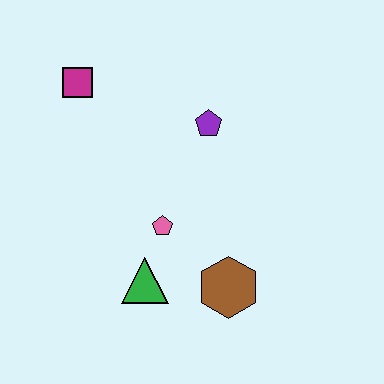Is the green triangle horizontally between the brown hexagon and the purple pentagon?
No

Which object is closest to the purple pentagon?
The pink pentagon is closest to the purple pentagon.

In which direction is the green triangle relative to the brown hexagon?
The green triangle is to the left of the brown hexagon.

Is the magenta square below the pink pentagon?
No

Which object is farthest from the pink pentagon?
The magenta square is farthest from the pink pentagon.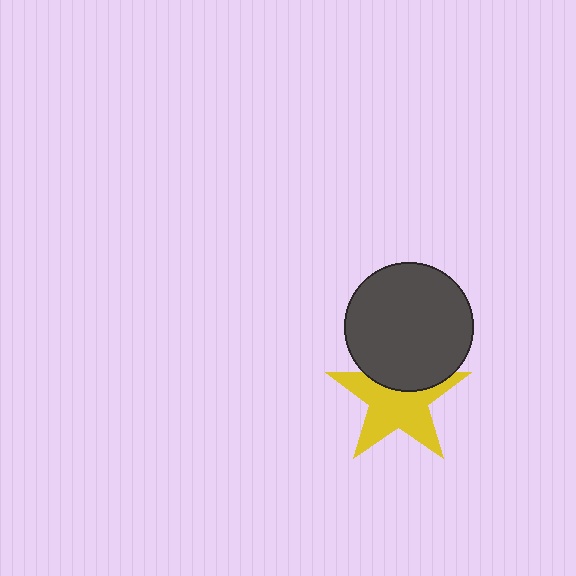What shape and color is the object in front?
The object in front is a dark gray circle.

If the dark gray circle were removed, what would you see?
You would see the complete yellow star.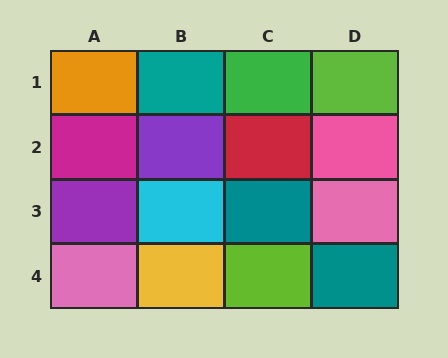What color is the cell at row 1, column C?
Green.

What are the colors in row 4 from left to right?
Pink, yellow, lime, teal.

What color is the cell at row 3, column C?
Teal.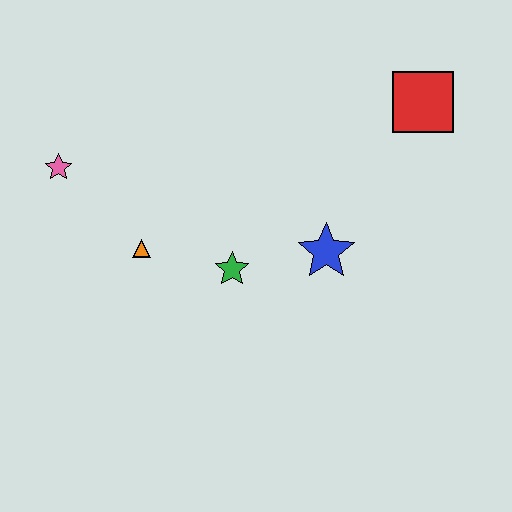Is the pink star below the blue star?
No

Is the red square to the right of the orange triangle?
Yes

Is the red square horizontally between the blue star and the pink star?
No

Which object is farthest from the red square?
The pink star is farthest from the red square.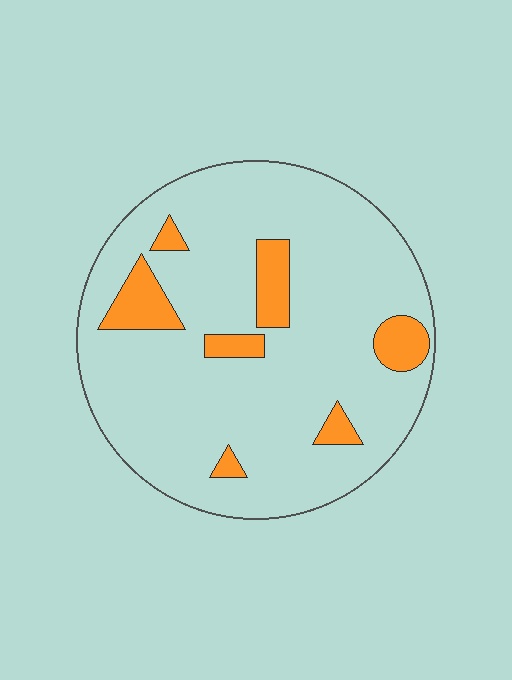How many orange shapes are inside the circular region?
7.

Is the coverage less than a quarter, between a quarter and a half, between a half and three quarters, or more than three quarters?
Less than a quarter.